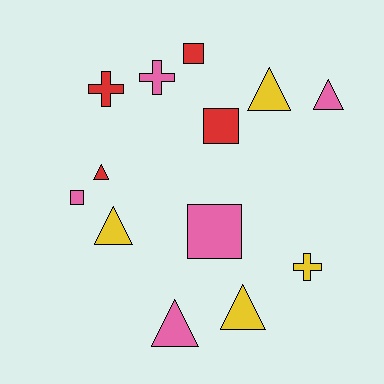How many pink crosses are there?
There is 1 pink cross.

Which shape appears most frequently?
Triangle, with 6 objects.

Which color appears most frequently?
Pink, with 5 objects.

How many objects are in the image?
There are 13 objects.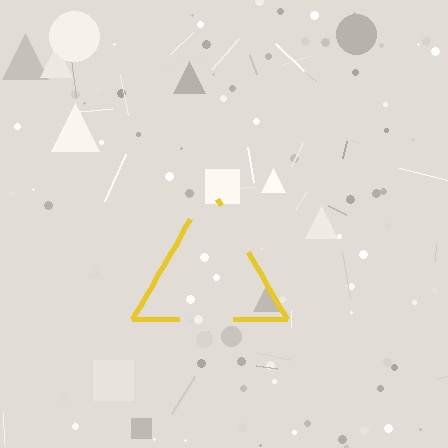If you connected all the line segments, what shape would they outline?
They would outline a triangle.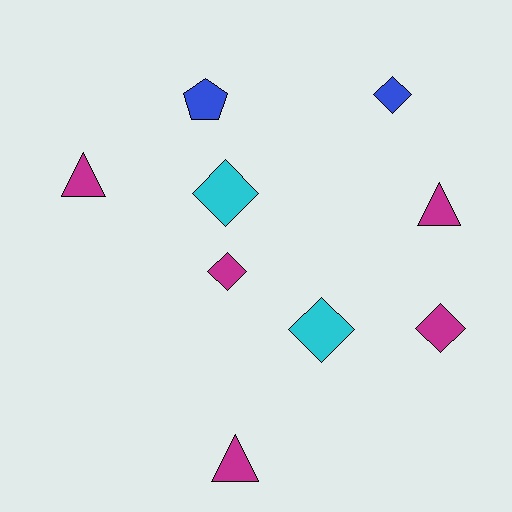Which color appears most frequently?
Magenta, with 5 objects.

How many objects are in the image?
There are 9 objects.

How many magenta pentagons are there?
There are no magenta pentagons.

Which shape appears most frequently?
Diamond, with 5 objects.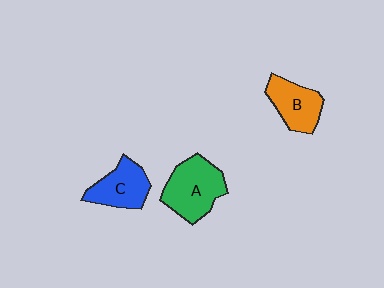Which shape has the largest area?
Shape A (green).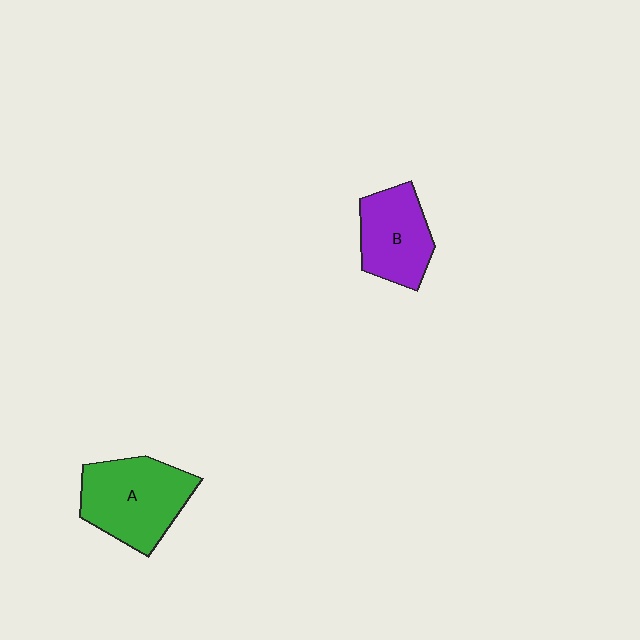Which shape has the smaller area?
Shape B (purple).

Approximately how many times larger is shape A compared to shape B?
Approximately 1.3 times.